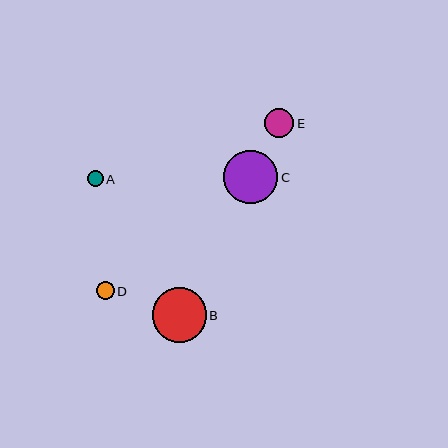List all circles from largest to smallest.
From largest to smallest: B, C, E, D, A.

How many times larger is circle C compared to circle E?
Circle C is approximately 1.8 times the size of circle E.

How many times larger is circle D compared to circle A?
Circle D is approximately 1.1 times the size of circle A.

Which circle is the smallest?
Circle A is the smallest with a size of approximately 16 pixels.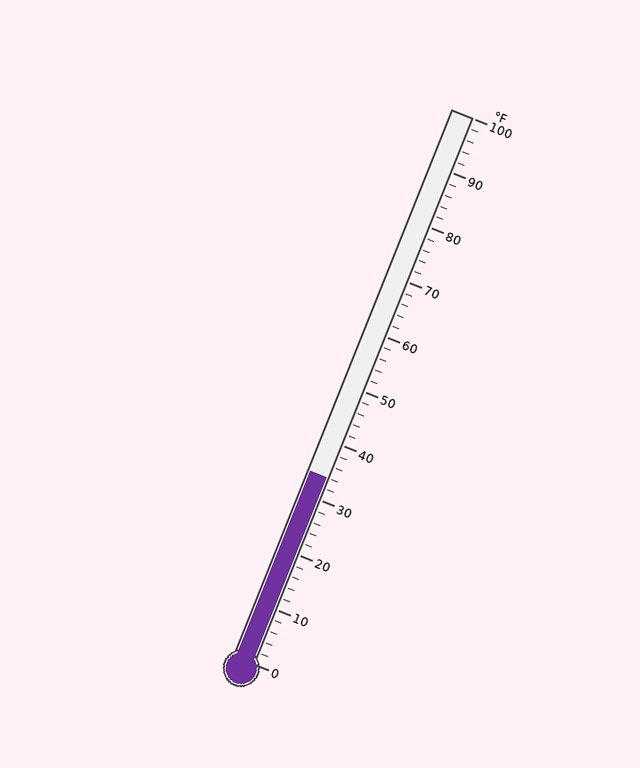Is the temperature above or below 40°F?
The temperature is below 40°F.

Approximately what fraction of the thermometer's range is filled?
The thermometer is filled to approximately 35% of its range.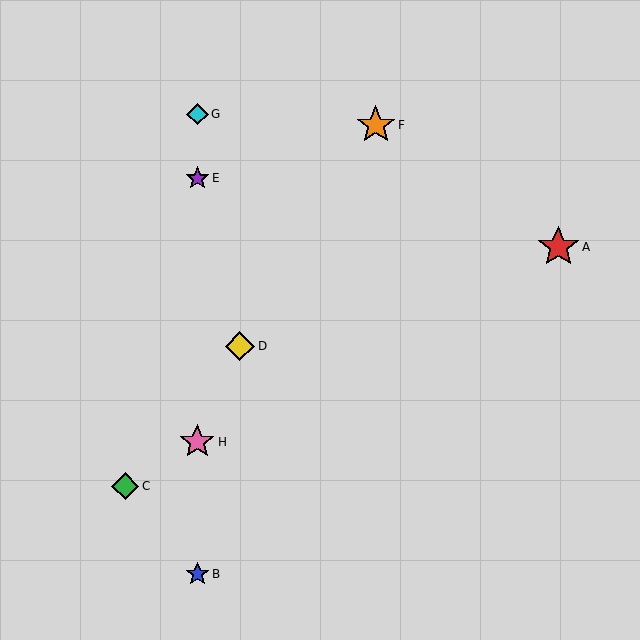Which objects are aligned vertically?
Objects B, E, G, H are aligned vertically.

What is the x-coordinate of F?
Object F is at x≈376.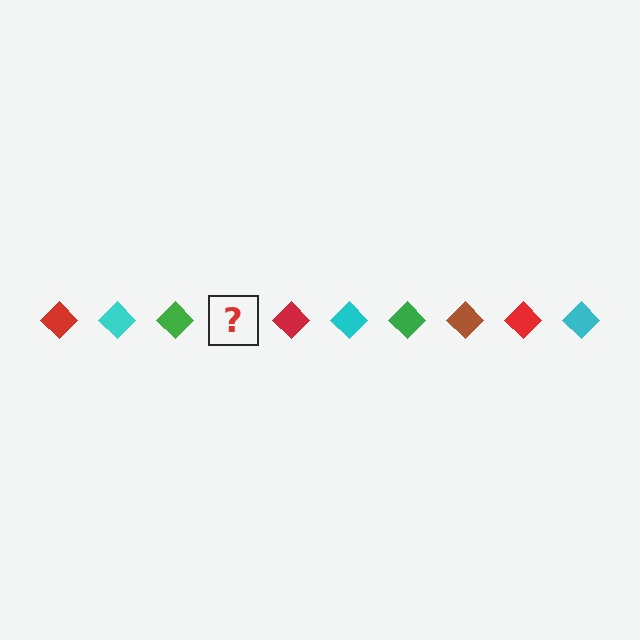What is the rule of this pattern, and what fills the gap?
The rule is that the pattern cycles through red, cyan, green, brown diamonds. The gap should be filled with a brown diamond.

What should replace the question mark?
The question mark should be replaced with a brown diamond.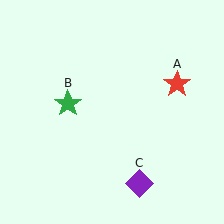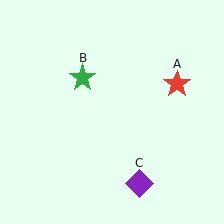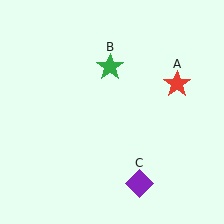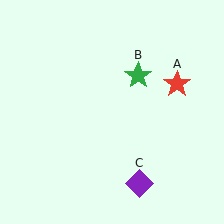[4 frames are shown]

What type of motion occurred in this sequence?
The green star (object B) rotated clockwise around the center of the scene.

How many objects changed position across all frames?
1 object changed position: green star (object B).